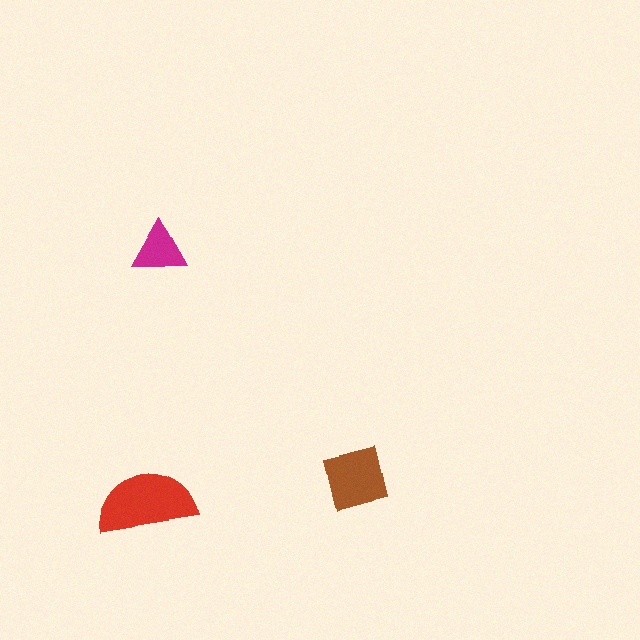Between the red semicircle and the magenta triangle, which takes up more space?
The red semicircle.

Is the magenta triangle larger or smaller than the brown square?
Smaller.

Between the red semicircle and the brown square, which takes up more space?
The red semicircle.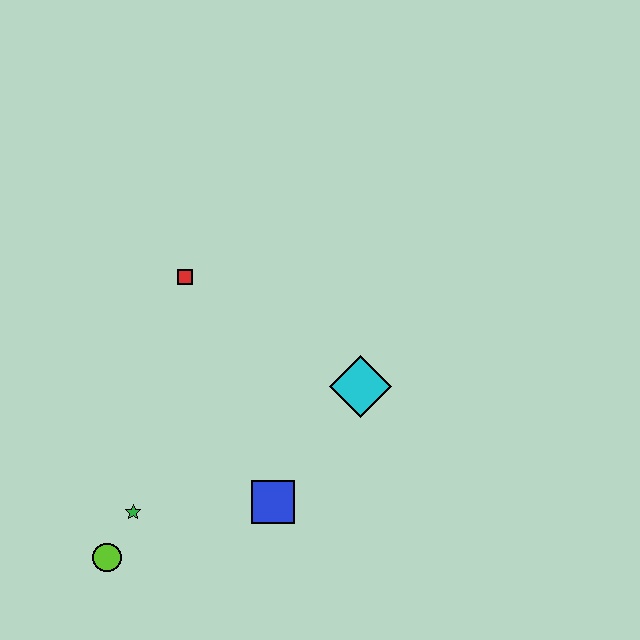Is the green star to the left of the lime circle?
No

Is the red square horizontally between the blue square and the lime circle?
Yes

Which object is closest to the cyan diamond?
The blue square is closest to the cyan diamond.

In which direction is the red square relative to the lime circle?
The red square is above the lime circle.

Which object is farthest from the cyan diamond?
The lime circle is farthest from the cyan diamond.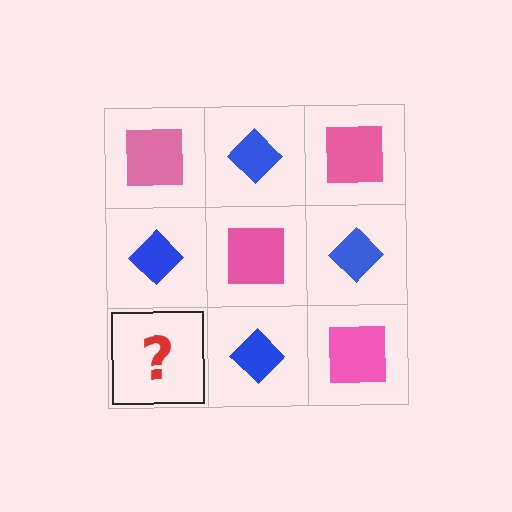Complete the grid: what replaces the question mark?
The question mark should be replaced with a pink square.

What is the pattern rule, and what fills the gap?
The rule is that it alternates pink square and blue diamond in a checkerboard pattern. The gap should be filled with a pink square.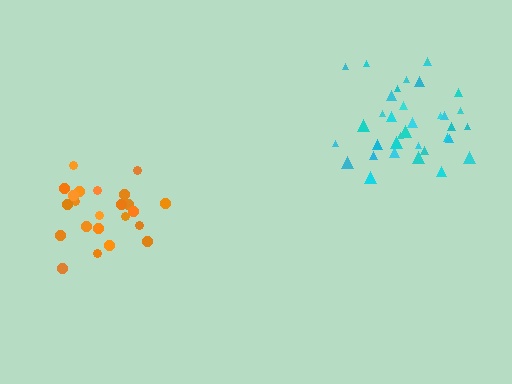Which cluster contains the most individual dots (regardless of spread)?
Cyan (35).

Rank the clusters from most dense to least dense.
orange, cyan.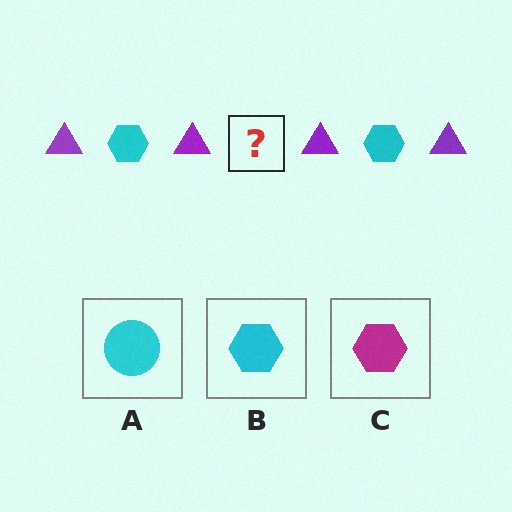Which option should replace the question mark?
Option B.